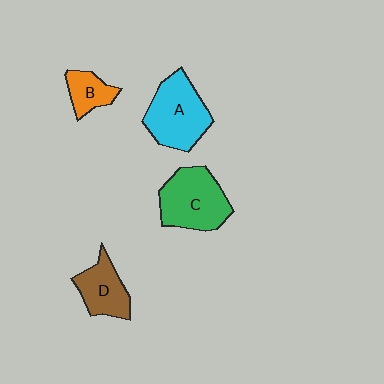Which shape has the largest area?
Shape A (cyan).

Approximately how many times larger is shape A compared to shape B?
Approximately 2.2 times.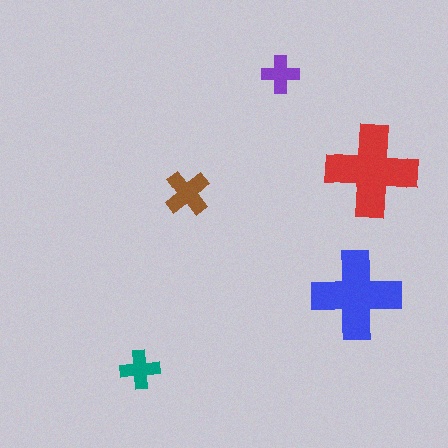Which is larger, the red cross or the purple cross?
The red one.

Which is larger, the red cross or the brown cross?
The red one.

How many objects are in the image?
There are 5 objects in the image.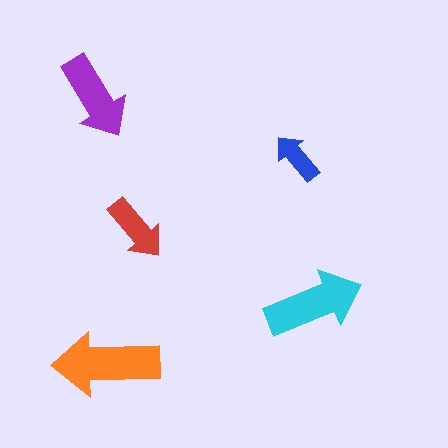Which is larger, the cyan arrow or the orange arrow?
The orange one.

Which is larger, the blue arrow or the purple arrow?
The purple one.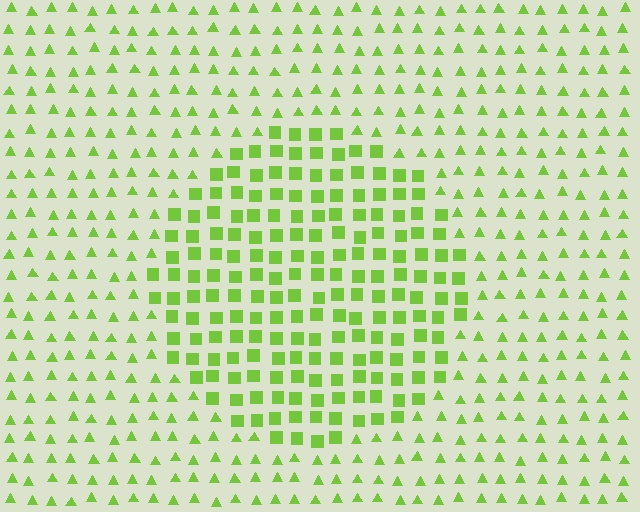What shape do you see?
I see a circle.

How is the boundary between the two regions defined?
The boundary is defined by a change in element shape: squares inside vs. triangles outside. All elements share the same color and spacing.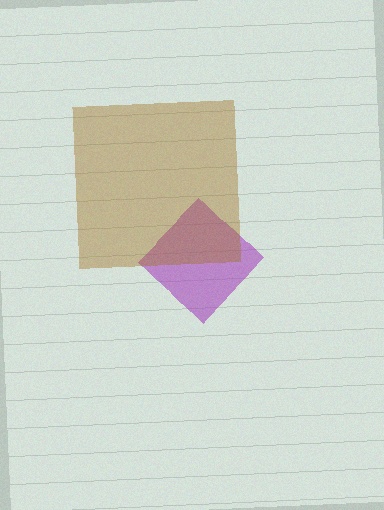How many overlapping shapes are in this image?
There are 2 overlapping shapes in the image.